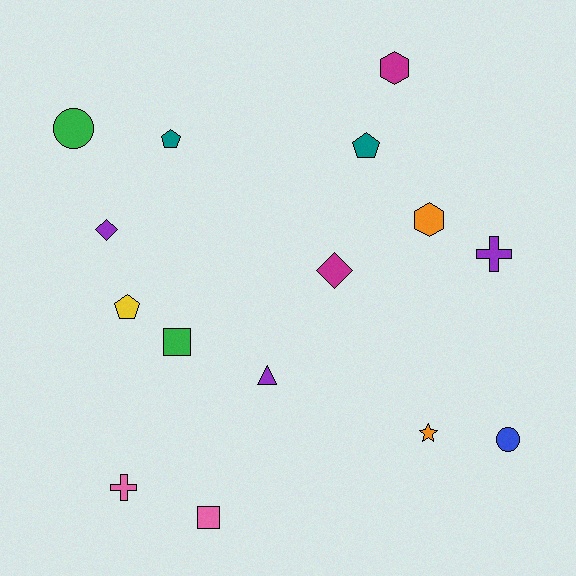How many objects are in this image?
There are 15 objects.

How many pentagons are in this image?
There are 3 pentagons.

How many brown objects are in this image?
There are no brown objects.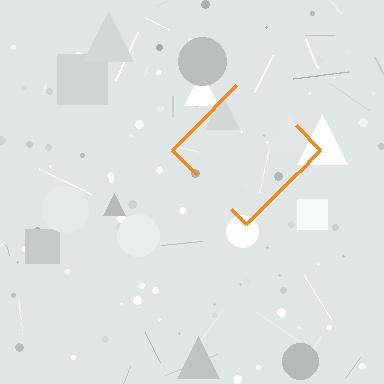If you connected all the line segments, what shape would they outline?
They would outline a diamond.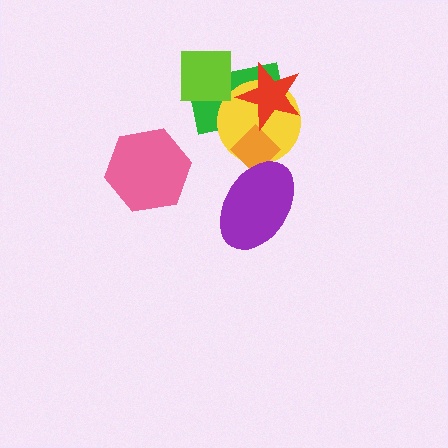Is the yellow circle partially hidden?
Yes, it is partially covered by another shape.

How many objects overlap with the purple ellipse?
1 object overlaps with the purple ellipse.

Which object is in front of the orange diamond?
The purple ellipse is in front of the orange diamond.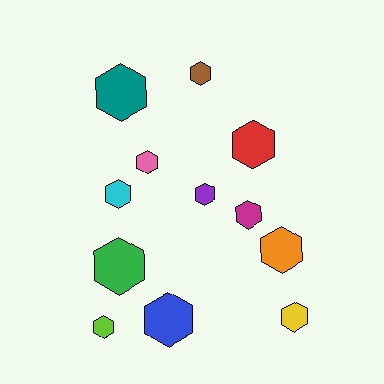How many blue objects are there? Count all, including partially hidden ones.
There is 1 blue object.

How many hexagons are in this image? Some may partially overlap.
There are 12 hexagons.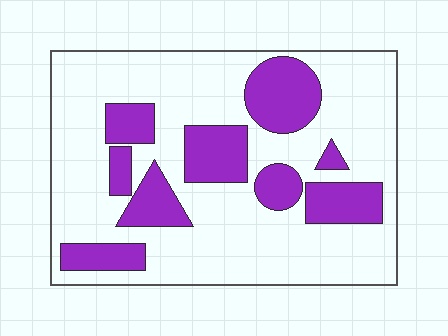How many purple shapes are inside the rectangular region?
9.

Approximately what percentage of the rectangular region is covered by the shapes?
Approximately 25%.